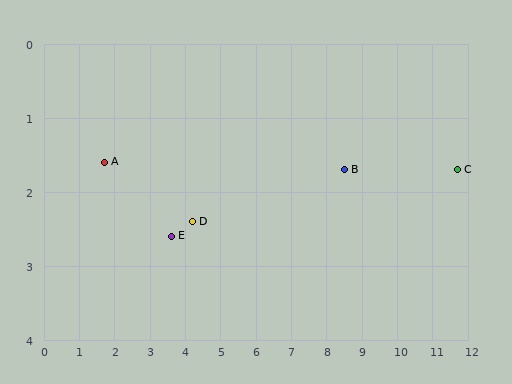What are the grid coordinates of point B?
Point B is at approximately (8.5, 1.7).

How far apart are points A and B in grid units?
Points A and B are about 6.8 grid units apart.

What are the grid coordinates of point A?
Point A is at approximately (1.7, 1.6).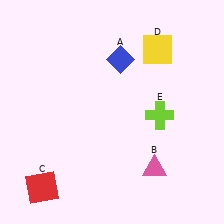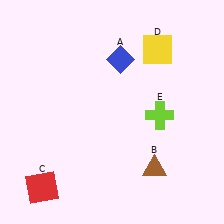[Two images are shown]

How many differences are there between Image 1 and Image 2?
There is 1 difference between the two images.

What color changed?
The triangle (B) changed from pink in Image 1 to brown in Image 2.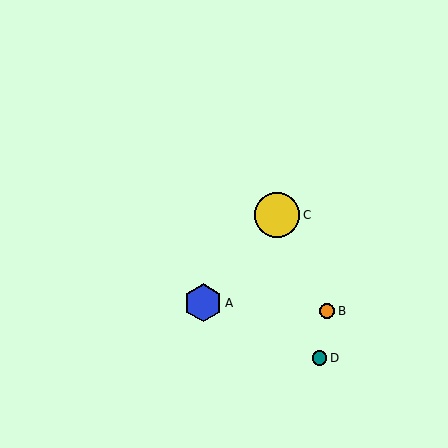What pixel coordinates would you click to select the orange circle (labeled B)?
Click at (327, 311) to select the orange circle B.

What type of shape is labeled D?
Shape D is a teal circle.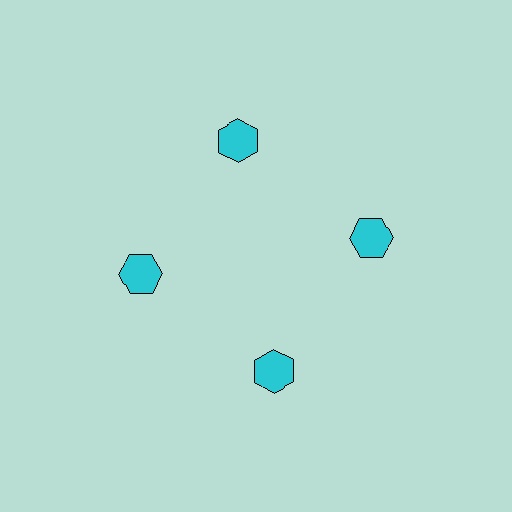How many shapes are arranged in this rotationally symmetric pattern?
There are 4 shapes, arranged in 4 groups of 1.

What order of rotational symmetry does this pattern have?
This pattern has 4-fold rotational symmetry.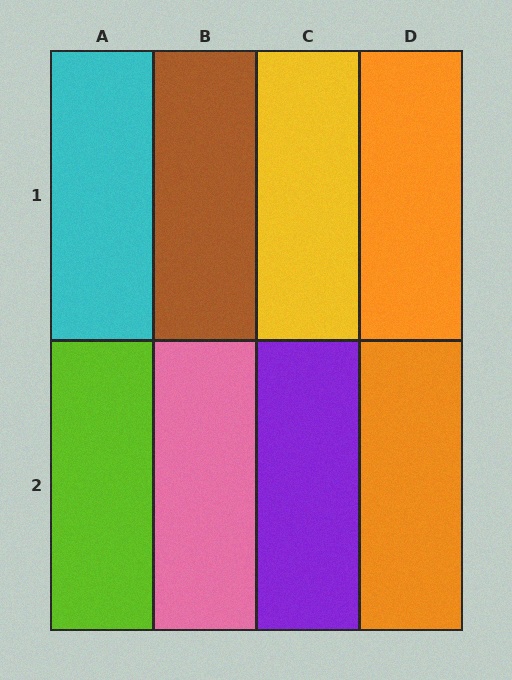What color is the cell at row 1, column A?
Cyan.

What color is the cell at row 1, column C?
Yellow.